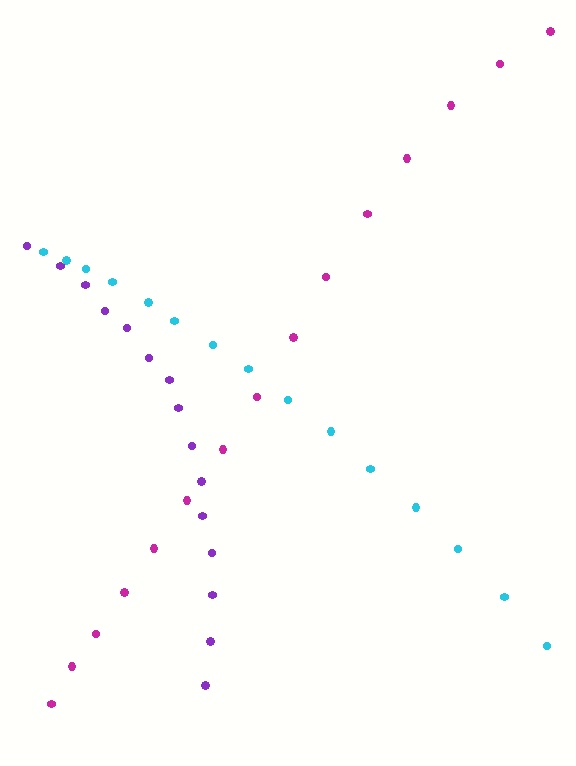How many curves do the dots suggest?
There are 3 distinct paths.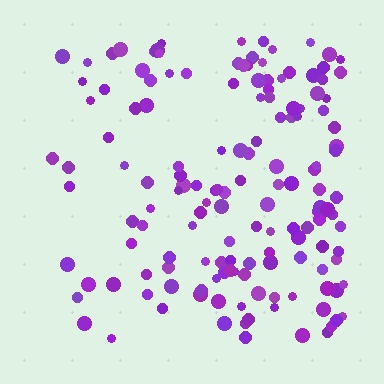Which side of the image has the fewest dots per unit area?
The left.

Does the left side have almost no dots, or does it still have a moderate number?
Still a moderate number, just noticeably fewer than the right.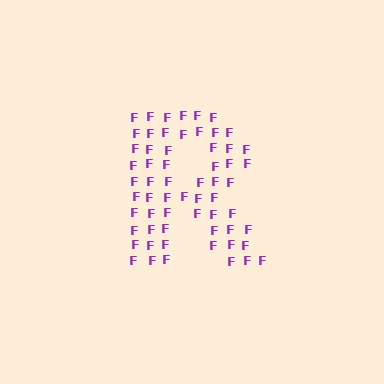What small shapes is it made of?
It is made of small letter F's.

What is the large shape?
The large shape is the letter R.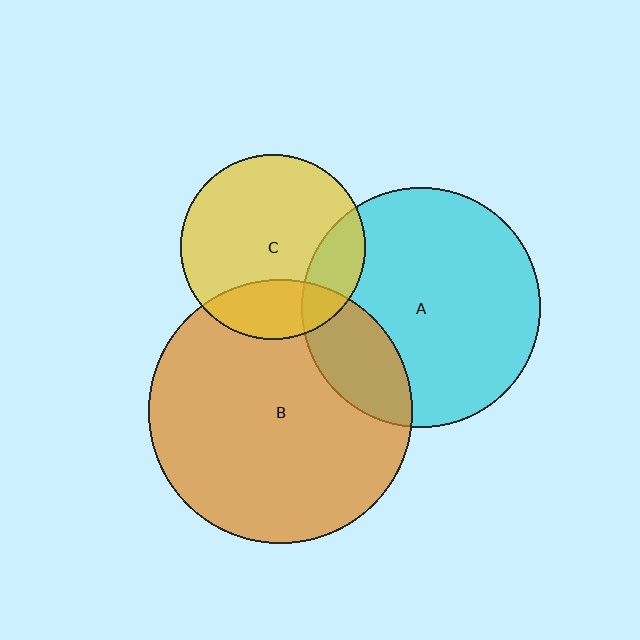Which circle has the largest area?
Circle B (orange).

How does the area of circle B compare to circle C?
Approximately 2.0 times.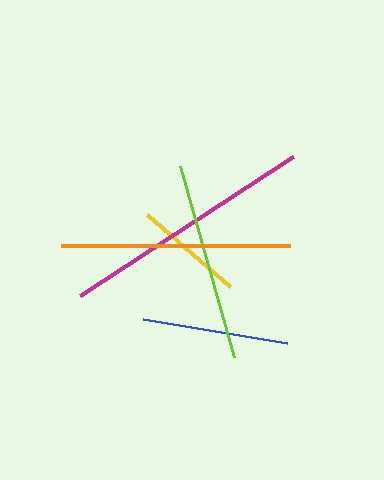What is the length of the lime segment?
The lime segment is approximately 198 pixels long.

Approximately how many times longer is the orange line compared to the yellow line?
The orange line is approximately 2.1 times the length of the yellow line.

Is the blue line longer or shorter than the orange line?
The orange line is longer than the blue line.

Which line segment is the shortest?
The yellow line is the shortest at approximately 110 pixels.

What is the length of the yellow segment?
The yellow segment is approximately 110 pixels long.